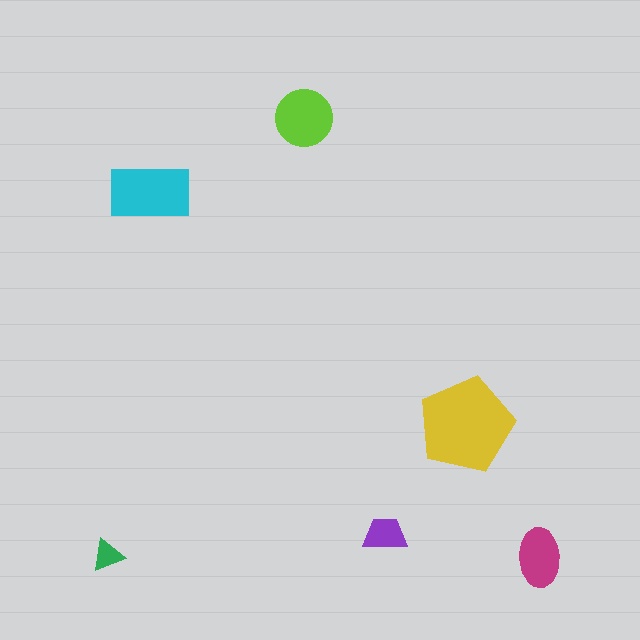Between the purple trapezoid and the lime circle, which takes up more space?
The lime circle.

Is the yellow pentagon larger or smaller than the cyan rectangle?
Larger.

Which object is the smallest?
The green triangle.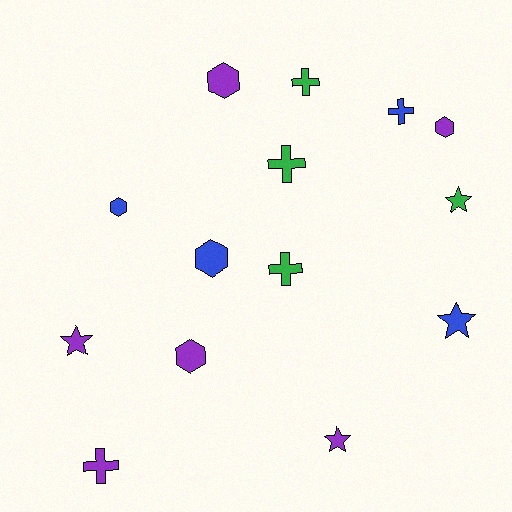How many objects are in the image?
There are 14 objects.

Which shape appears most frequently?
Cross, with 5 objects.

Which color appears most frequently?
Purple, with 6 objects.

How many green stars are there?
There is 1 green star.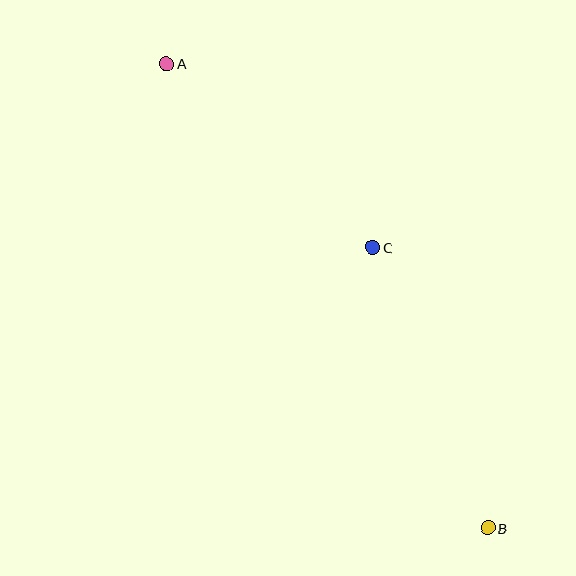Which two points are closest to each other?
Points A and C are closest to each other.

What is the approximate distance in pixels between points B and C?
The distance between B and C is approximately 303 pixels.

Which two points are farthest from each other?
Points A and B are farthest from each other.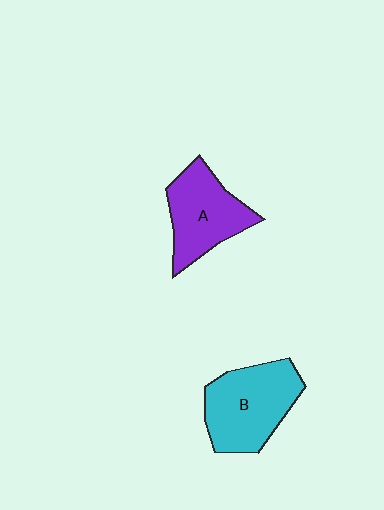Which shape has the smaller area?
Shape A (purple).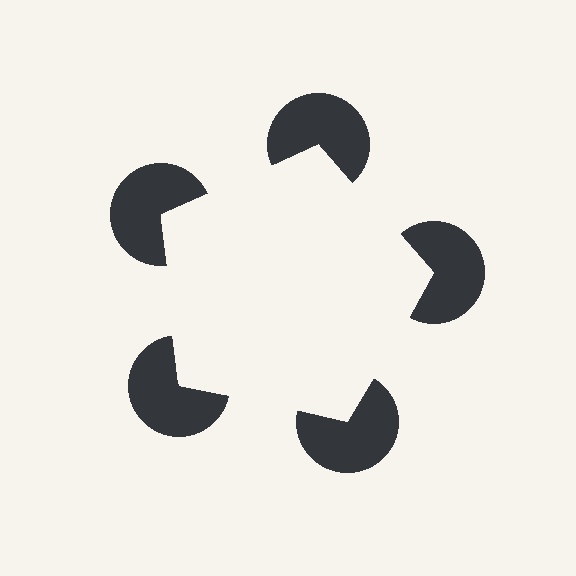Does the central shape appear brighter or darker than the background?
It typically appears slightly brighter than the background, even though no actual brightness change is drawn.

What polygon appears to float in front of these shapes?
An illusory pentagon — its edges are inferred from the aligned wedge cuts in the pac-man discs, not physically drawn.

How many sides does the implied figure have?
5 sides.